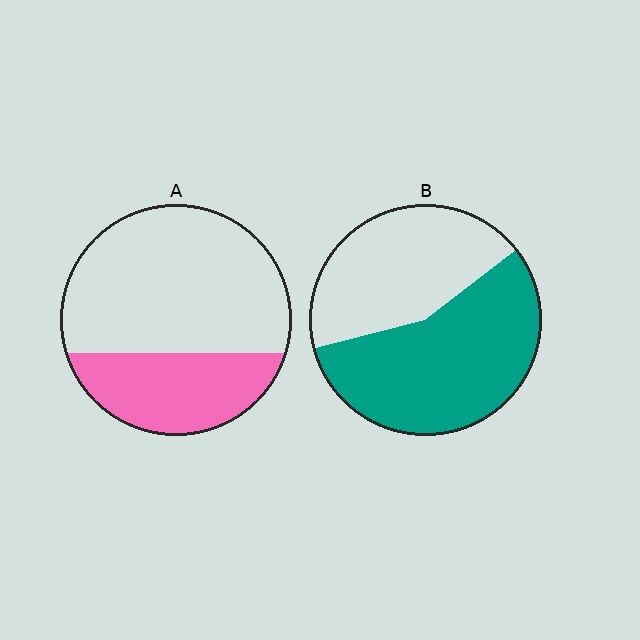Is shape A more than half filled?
No.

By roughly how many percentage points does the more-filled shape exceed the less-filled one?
By roughly 25 percentage points (B over A).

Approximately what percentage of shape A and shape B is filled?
A is approximately 30% and B is approximately 55%.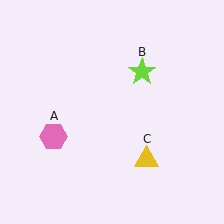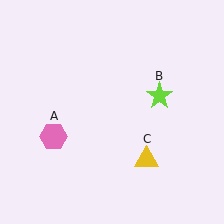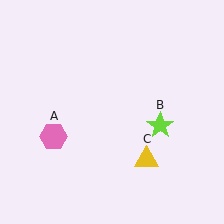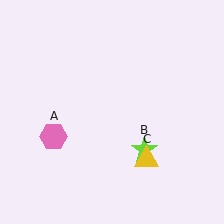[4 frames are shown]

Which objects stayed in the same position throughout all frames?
Pink hexagon (object A) and yellow triangle (object C) remained stationary.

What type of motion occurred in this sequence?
The lime star (object B) rotated clockwise around the center of the scene.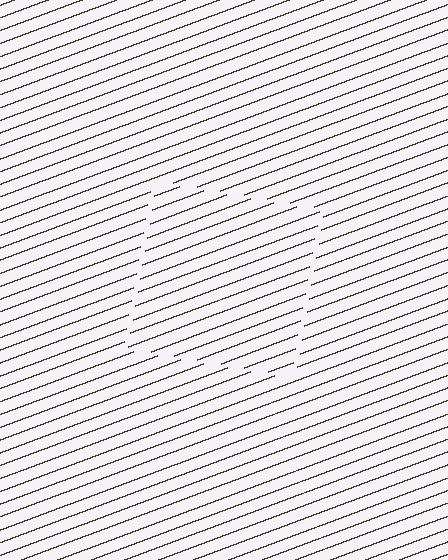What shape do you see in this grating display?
An illusory square. The interior of the shape contains the same grating, shifted by half a period — the contour is defined by the phase discontinuity where line-ends from the inner and outer gratings abut.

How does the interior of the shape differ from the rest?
The interior of the shape contains the same grating, shifted by half a period — the contour is defined by the phase discontinuity where line-ends from the inner and outer gratings abut.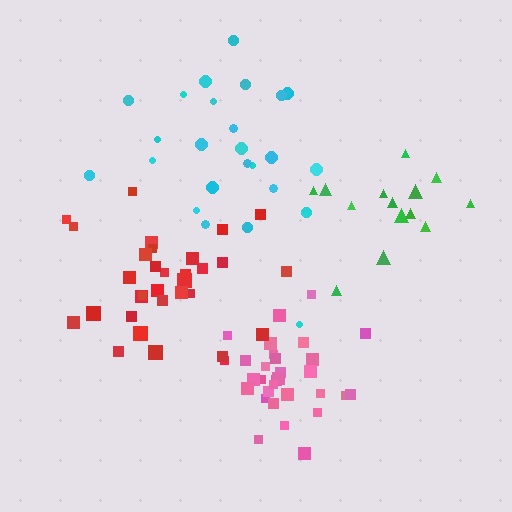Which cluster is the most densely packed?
Pink.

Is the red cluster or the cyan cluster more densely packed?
Red.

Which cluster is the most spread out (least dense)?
Green.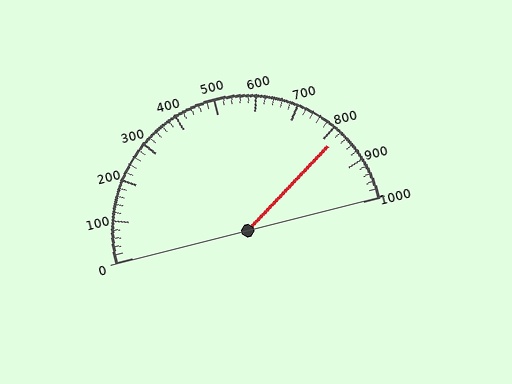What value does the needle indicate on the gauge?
The needle indicates approximately 820.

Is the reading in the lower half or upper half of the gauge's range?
The reading is in the upper half of the range (0 to 1000).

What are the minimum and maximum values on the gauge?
The gauge ranges from 0 to 1000.